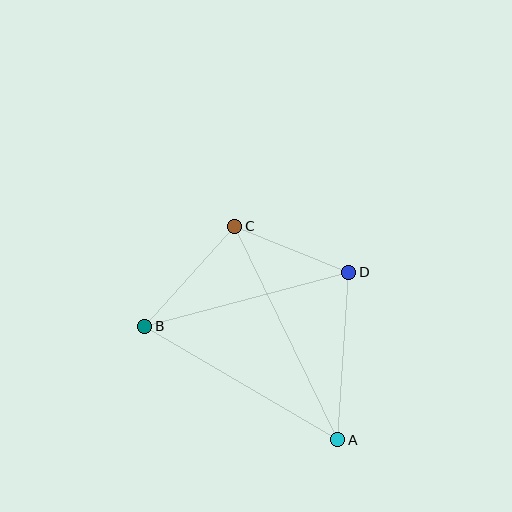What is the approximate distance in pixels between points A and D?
The distance between A and D is approximately 168 pixels.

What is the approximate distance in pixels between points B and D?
The distance between B and D is approximately 211 pixels.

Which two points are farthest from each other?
Points A and C are farthest from each other.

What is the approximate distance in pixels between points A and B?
The distance between A and B is approximately 224 pixels.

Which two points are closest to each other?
Points C and D are closest to each other.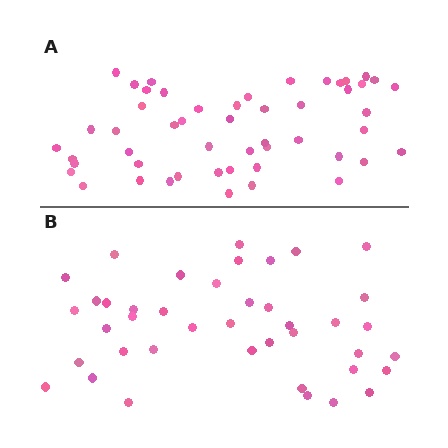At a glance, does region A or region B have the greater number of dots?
Region A (the top region) has more dots.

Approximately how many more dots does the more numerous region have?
Region A has roughly 10 or so more dots than region B.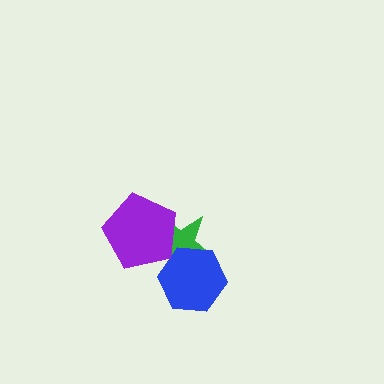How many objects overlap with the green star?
2 objects overlap with the green star.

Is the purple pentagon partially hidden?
No, no other shape covers it.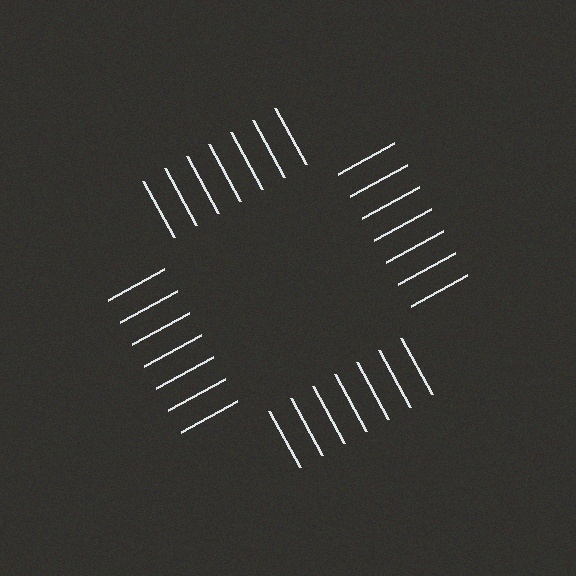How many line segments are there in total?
28 — 7 along each of the 4 edges.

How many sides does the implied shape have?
4 sides — the line-ends trace a square.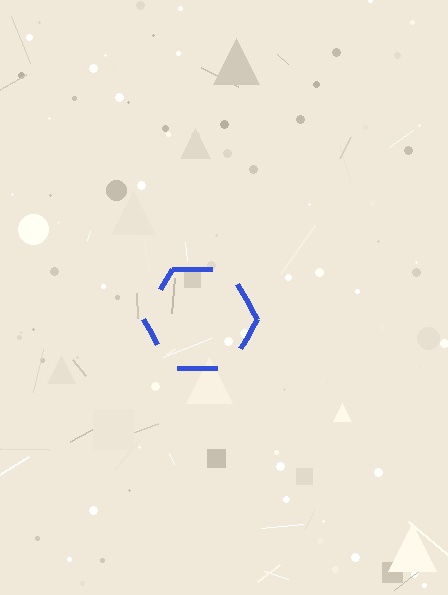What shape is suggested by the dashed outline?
The dashed outline suggests a hexagon.